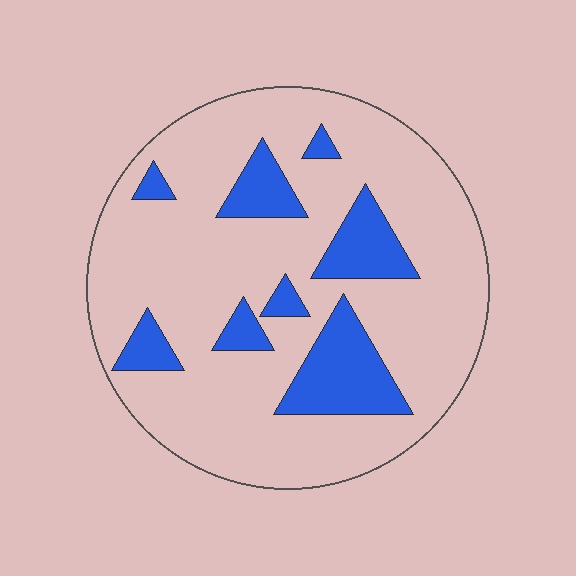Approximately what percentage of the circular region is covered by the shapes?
Approximately 20%.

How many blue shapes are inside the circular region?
8.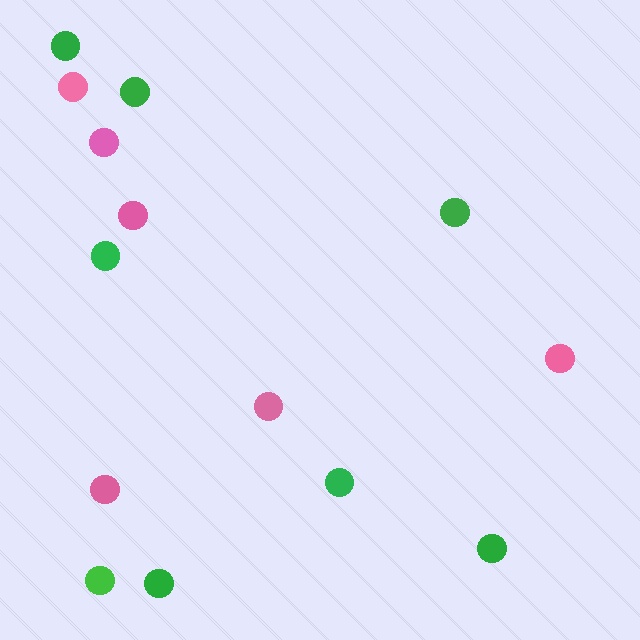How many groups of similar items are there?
There are 2 groups: one group of green circles (8) and one group of pink circles (6).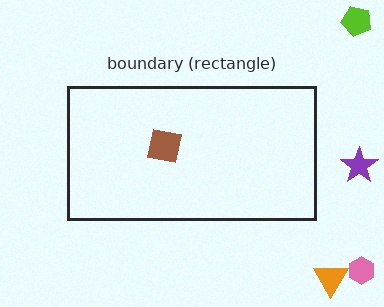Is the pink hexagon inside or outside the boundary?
Outside.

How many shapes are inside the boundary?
1 inside, 4 outside.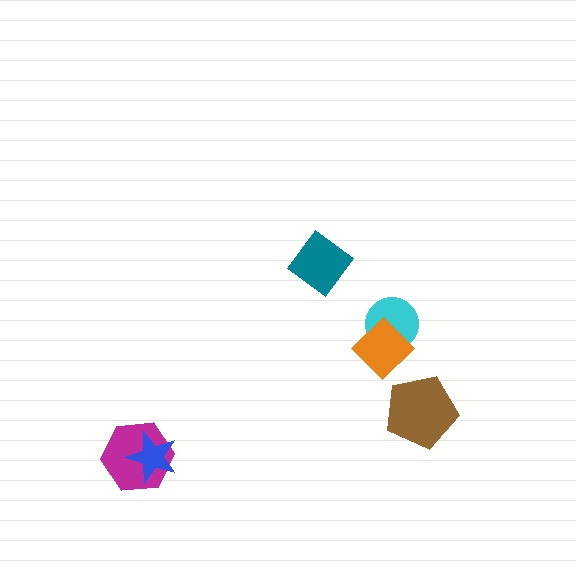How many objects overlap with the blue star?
1 object overlaps with the blue star.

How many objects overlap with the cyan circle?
1 object overlaps with the cyan circle.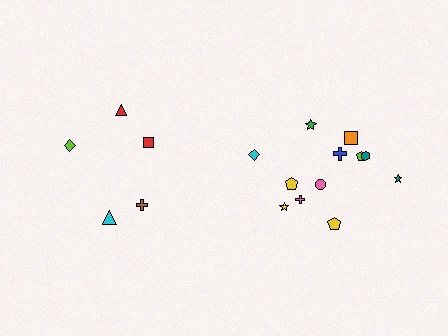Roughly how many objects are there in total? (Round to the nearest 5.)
Roughly 15 objects in total.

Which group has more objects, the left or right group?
The right group.